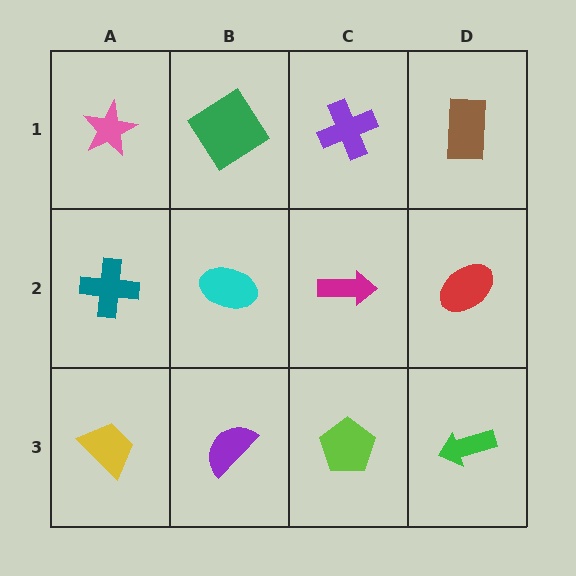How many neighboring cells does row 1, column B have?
3.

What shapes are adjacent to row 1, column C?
A magenta arrow (row 2, column C), a green diamond (row 1, column B), a brown rectangle (row 1, column D).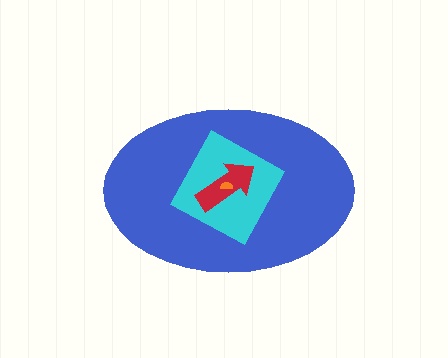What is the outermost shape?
The blue ellipse.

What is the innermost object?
The orange semicircle.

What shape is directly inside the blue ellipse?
The cyan square.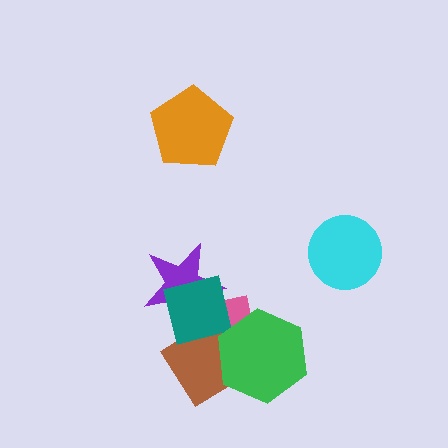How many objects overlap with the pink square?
4 objects overlap with the pink square.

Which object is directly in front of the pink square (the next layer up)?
The brown diamond is directly in front of the pink square.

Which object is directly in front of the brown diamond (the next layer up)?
The purple star is directly in front of the brown diamond.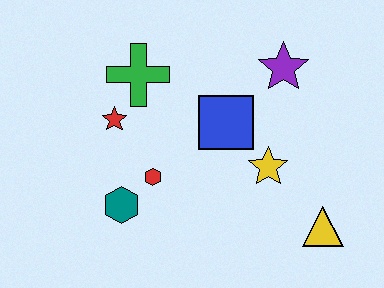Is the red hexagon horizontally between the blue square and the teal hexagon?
Yes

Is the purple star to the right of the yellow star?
Yes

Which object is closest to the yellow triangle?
The yellow star is closest to the yellow triangle.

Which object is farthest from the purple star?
The teal hexagon is farthest from the purple star.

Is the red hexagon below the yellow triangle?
No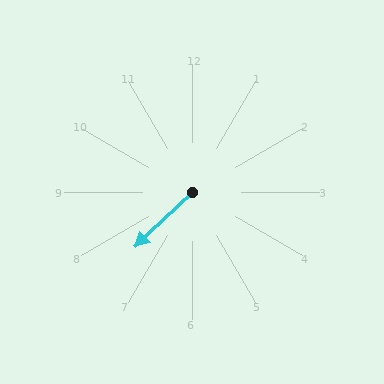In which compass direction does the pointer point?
Southwest.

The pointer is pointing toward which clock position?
Roughly 8 o'clock.